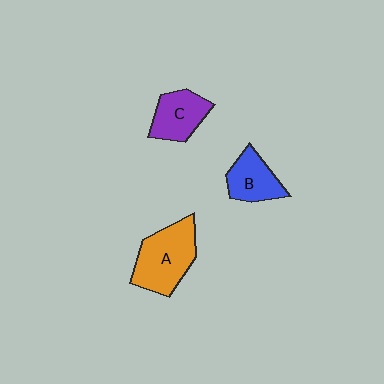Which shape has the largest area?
Shape A (orange).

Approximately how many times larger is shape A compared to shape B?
Approximately 1.6 times.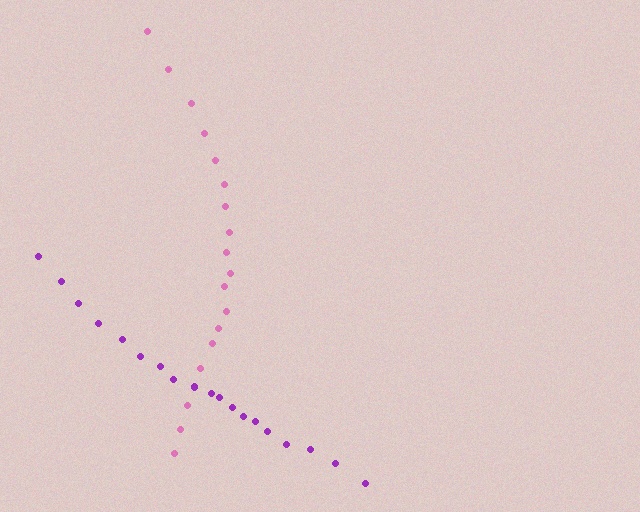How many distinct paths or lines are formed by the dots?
There are 2 distinct paths.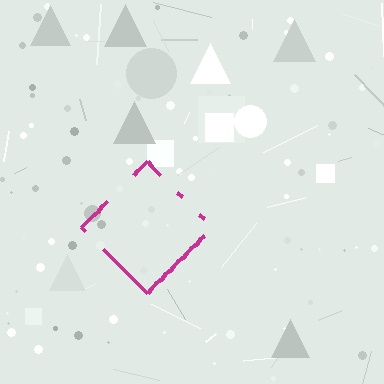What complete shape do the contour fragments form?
The contour fragments form a diamond.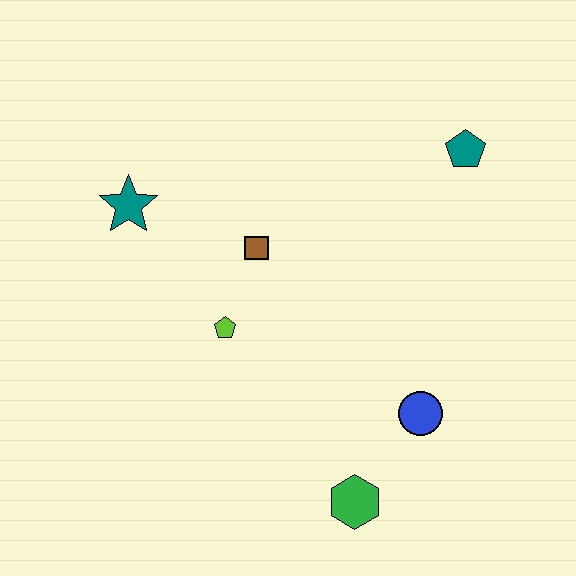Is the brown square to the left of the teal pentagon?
Yes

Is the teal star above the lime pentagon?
Yes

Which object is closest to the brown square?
The lime pentagon is closest to the brown square.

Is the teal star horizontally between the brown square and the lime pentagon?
No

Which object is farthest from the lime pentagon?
The teal pentagon is farthest from the lime pentagon.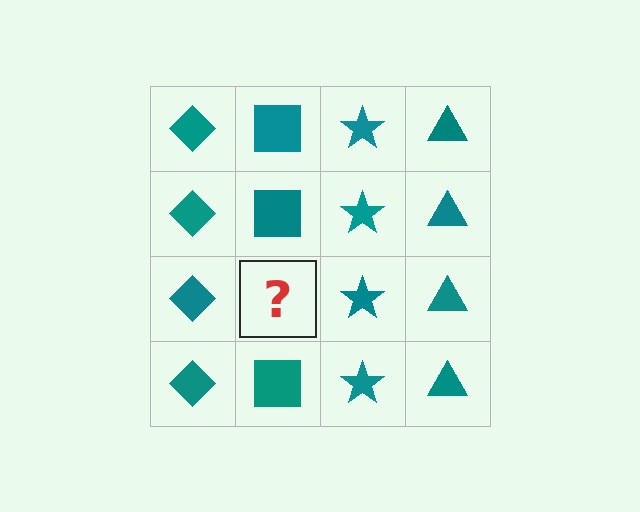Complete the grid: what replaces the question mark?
The question mark should be replaced with a teal square.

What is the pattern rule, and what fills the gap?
The rule is that each column has a consistent shape. The gap should be filled with a teal square.